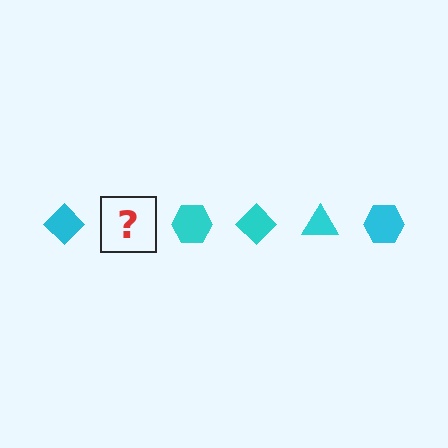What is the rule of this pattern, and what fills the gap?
The rule is that the pattern cycles through diamond, triangle, hexagon shapes in cyan. The gap should be filled with a cyan triangle.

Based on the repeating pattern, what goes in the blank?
The blank should be a cyan triangle.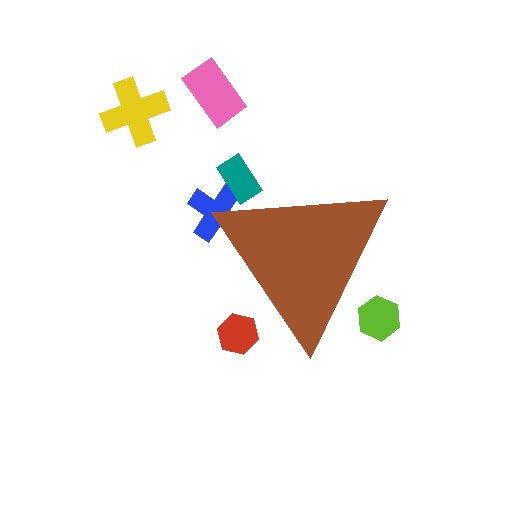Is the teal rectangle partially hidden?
Yes, the teal rectangle is partially hidden behind the brown triangle.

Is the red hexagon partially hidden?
Yes, the red hexagon is partially hidden behind the brown triangle.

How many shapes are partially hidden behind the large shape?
4 shapes are partially hidden.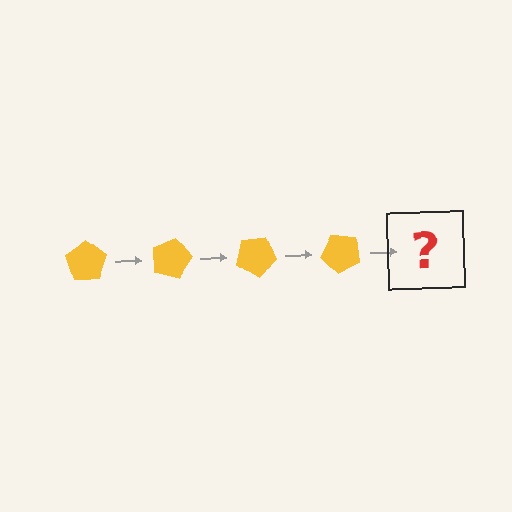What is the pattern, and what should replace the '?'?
The pattern is that the pentagon rotates 15 degrees each step. The '?' should be a yellow pentagon rotated 60 degrees.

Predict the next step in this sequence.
The next step is a yellow pentagon rotated 60 degrees.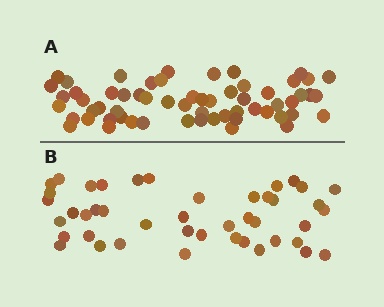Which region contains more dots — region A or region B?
Region A (the top region) has more dots.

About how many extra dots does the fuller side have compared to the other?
Region A has approximately 15 more dots than region B.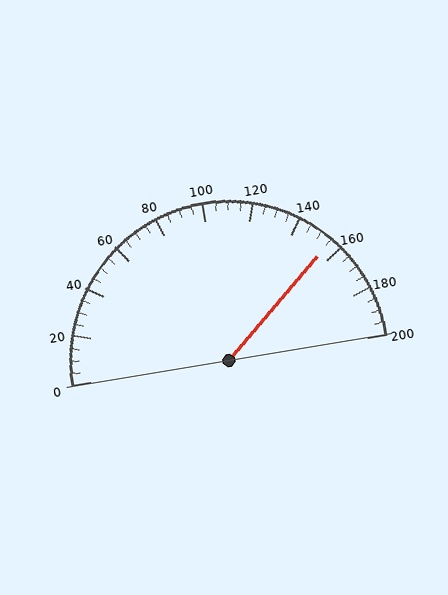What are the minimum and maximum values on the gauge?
The gauge ranges from 0 to 200.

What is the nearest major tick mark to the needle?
The nearest major tick mark is 160.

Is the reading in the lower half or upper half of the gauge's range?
The reading is in the upper half of the range (0 to 200).